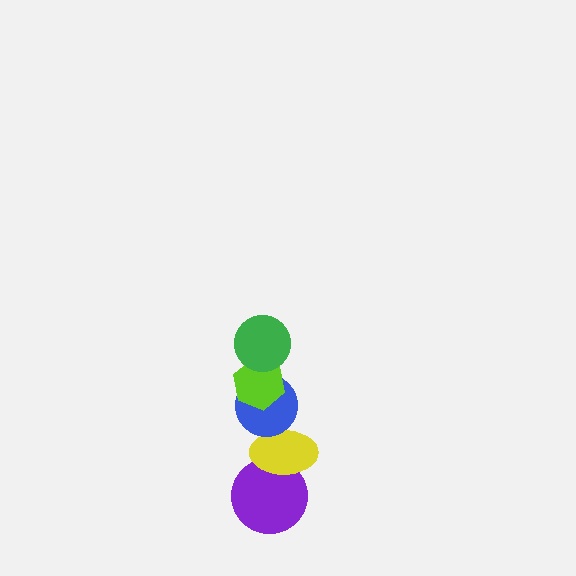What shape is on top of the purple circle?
The yellow ellipse is on top of the purple circle.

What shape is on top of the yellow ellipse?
The blue circle is on top of the yellow ellipse.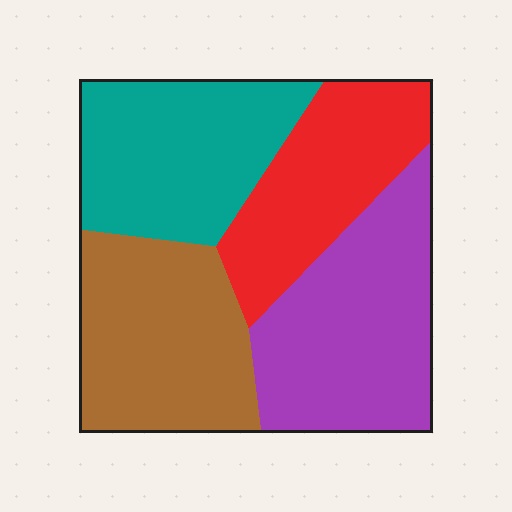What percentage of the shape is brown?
Brown covers roughly 25% of the shape.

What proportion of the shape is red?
Red takes up about one fifth (1/5) of the shape.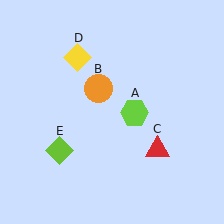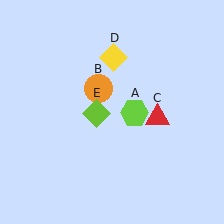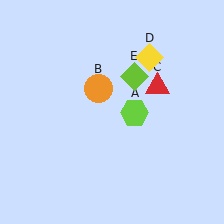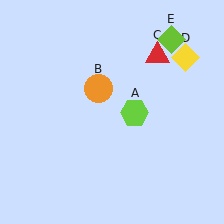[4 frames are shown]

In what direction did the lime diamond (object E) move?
The lime diamond (object E) moved up and to the right.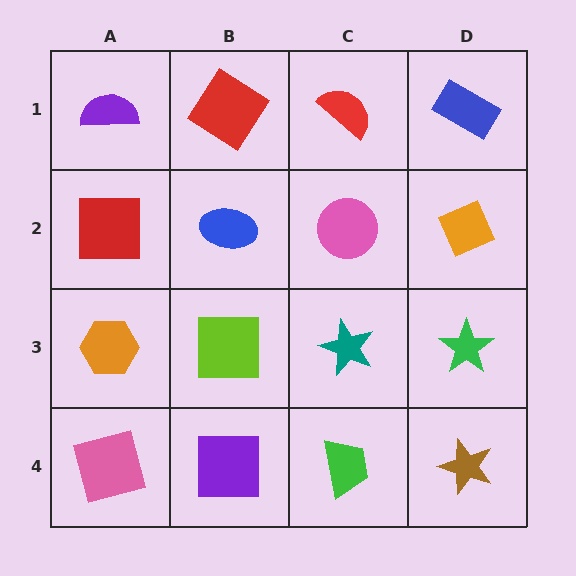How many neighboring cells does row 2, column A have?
3.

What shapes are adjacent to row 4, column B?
A lime square (row 3, column B), a pink square (row 4, column A), a green trapezoid (row 4, column C).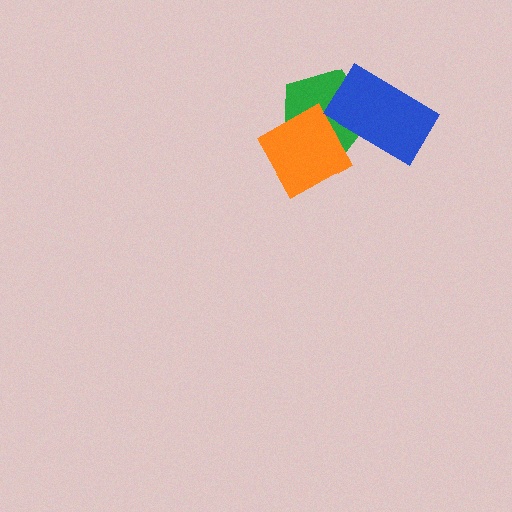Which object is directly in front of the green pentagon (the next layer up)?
The orange diamond is directly in front of the green pentagon.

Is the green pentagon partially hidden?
Yes, it is partially covered by another shape.